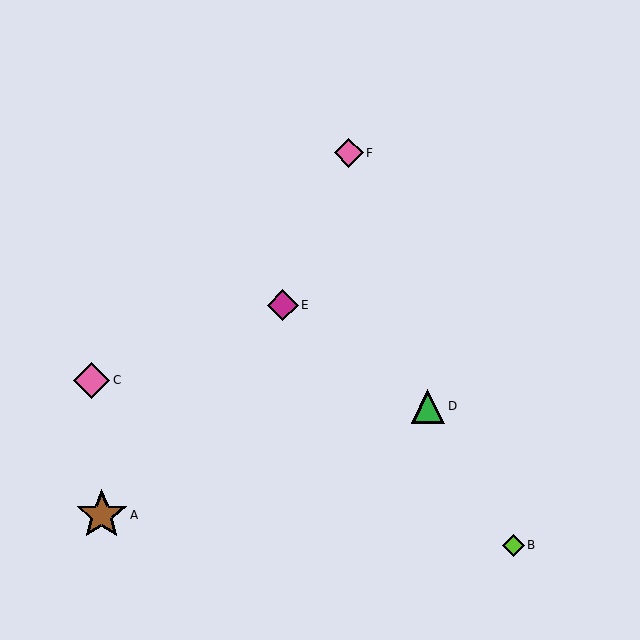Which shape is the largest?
The brown star (labeled A) is the largest.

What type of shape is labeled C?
Shape C is a pink diamond.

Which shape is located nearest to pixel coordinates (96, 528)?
The brown star (labeled A) at (102, 515) is nearest to that location.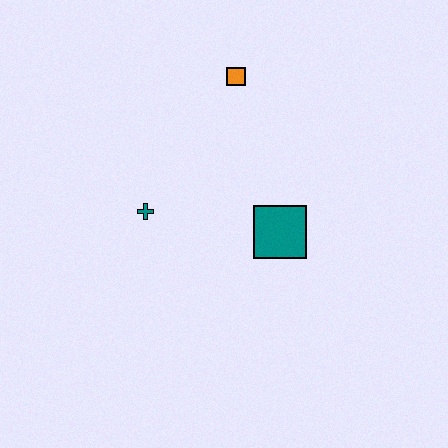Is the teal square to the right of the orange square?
Yes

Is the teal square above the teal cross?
No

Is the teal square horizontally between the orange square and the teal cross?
No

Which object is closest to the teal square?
The teal cross is closest to the teal square.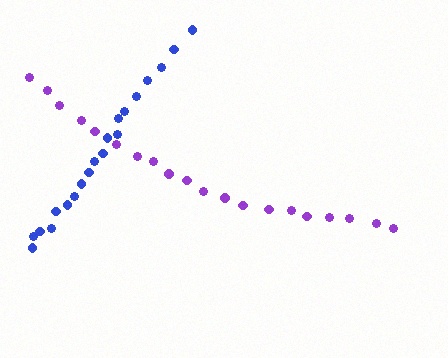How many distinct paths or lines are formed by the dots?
There are 2 distinct paths.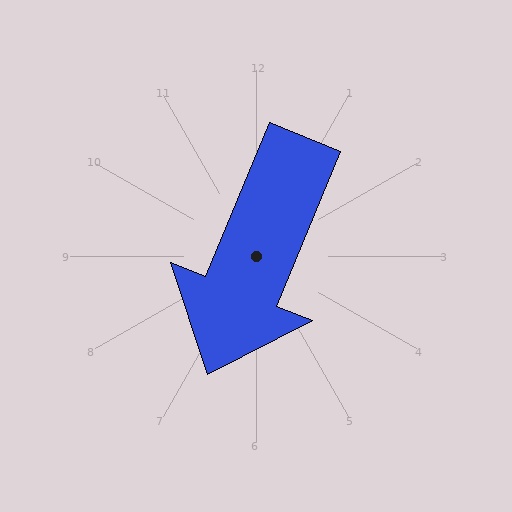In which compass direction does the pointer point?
South.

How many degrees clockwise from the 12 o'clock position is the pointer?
Approximately 202 degrees.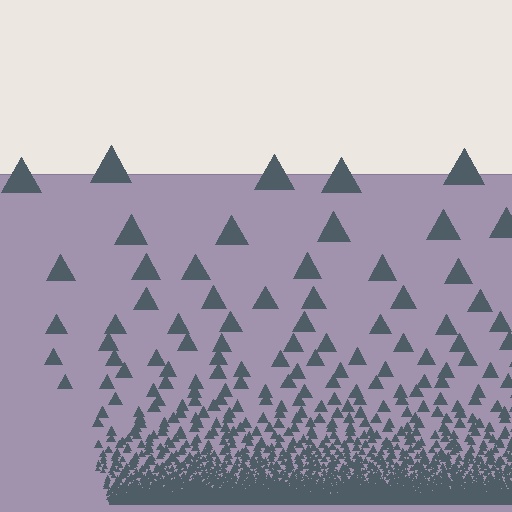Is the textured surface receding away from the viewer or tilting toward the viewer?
The surface appears to tilt toward the viewer. Texture elements get larger and sparser toward the top.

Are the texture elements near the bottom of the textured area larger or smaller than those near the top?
Smaller. The gradient is inverted — elements near the bottom are smaller and denser.